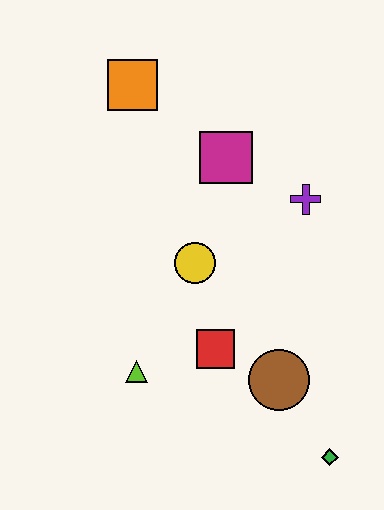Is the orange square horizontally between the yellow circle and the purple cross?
No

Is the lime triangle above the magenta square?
No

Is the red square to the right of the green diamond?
No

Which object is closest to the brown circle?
The red square is closest to the brown circle.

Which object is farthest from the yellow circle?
The green diamond is farthest from the yellow circle.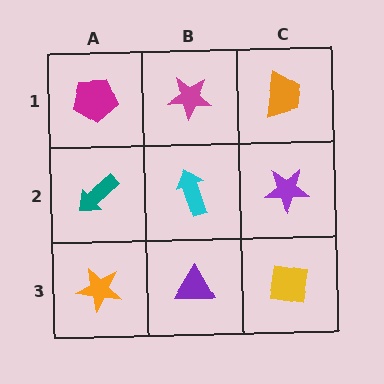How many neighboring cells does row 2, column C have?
3.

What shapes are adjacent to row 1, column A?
A teal arrow (row 2, column A), a magenta star (row 1, column B).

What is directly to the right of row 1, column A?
A magenta star.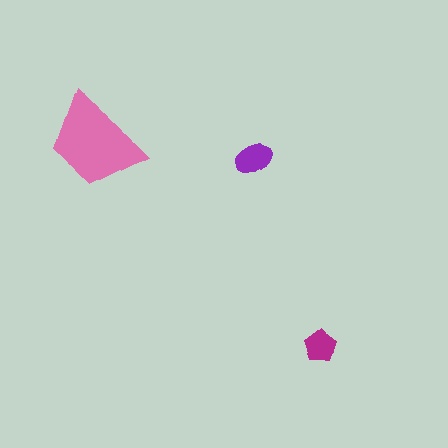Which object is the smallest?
The magenta pentagon.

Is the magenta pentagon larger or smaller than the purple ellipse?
Smaller.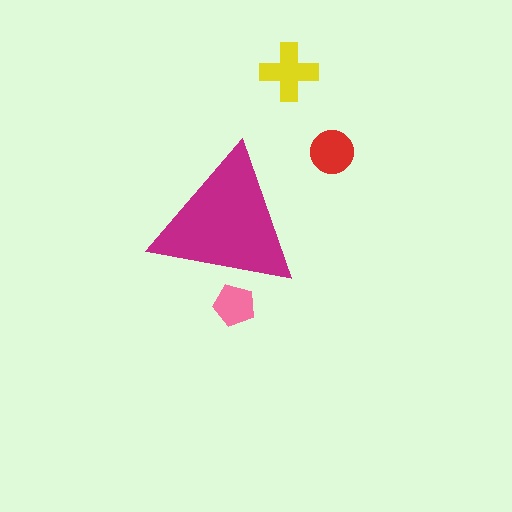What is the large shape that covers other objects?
A magenta triangle.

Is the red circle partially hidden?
No, the red circle is fully visible.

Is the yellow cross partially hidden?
No, the yellow cross is fully visible.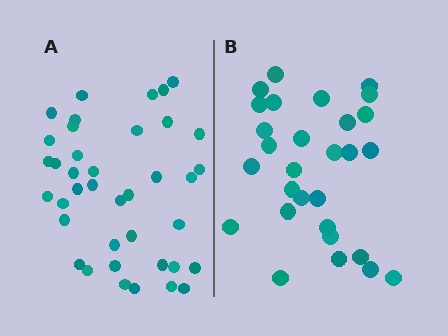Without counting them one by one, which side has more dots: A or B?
Region A (the left region) has more dots.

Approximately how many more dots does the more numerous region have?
Region A has roughly 10 or so more dots than region B.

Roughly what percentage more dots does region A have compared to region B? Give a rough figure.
About 35% more.